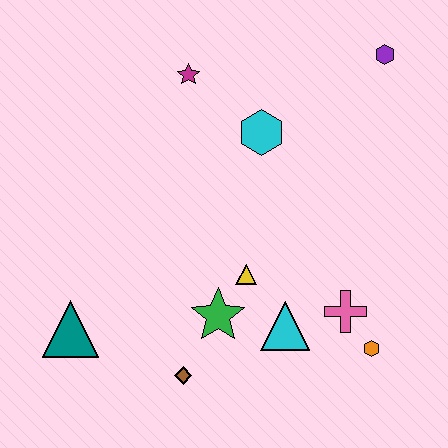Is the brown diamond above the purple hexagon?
No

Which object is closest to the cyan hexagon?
The magenta star is closest to the cyan hexagon.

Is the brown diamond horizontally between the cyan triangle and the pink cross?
No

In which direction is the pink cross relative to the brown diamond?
The pink cross is to the right of the brown diamond.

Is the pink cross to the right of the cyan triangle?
Yes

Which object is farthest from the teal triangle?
The purple hexagon is farthest from the teal triangle.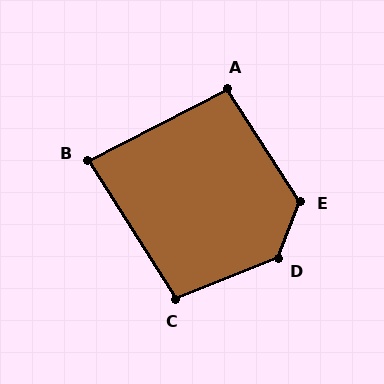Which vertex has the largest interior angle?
D, at approximately 133 degrees.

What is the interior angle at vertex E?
Approximately 126 degrees (obtuse).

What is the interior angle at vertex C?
Approximately 100 degrees (obtuse).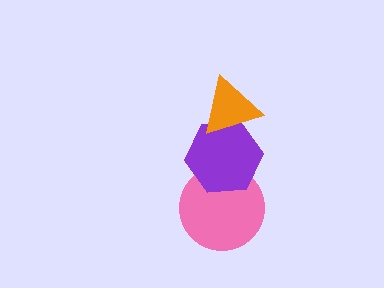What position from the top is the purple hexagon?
The purple hexagon is 2nd from the top.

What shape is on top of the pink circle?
The purple hexagon is on top of the pink circle.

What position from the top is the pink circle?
The pink circle is 3rd from the top.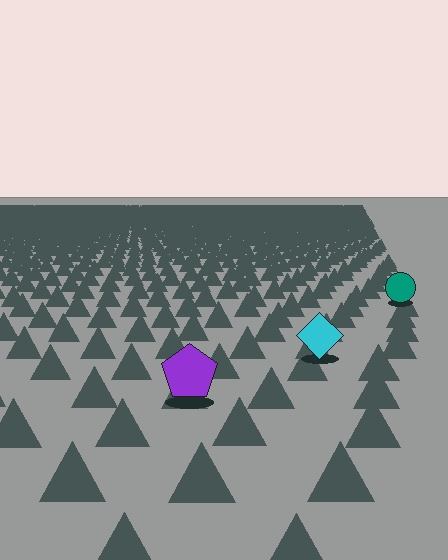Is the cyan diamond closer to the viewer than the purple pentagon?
No. The purple pentagon is closer — you can tell from the texture gradient: the ground texture is coarser near it.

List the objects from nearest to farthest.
From nearest to farthest: the purple pentagon, the cyan diamond, the teal circle.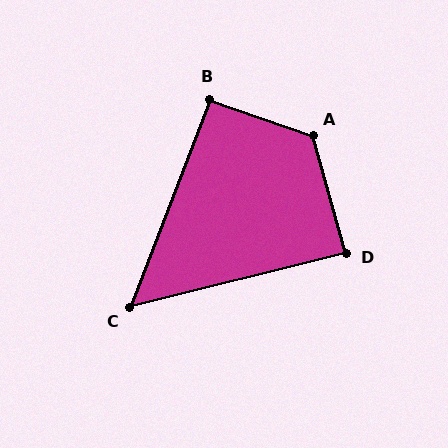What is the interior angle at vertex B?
Approximately 92 degrees (approximately right).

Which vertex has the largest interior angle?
A, at approximately 125 degrees.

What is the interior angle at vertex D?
Approximately 88 degrees (approximately right).